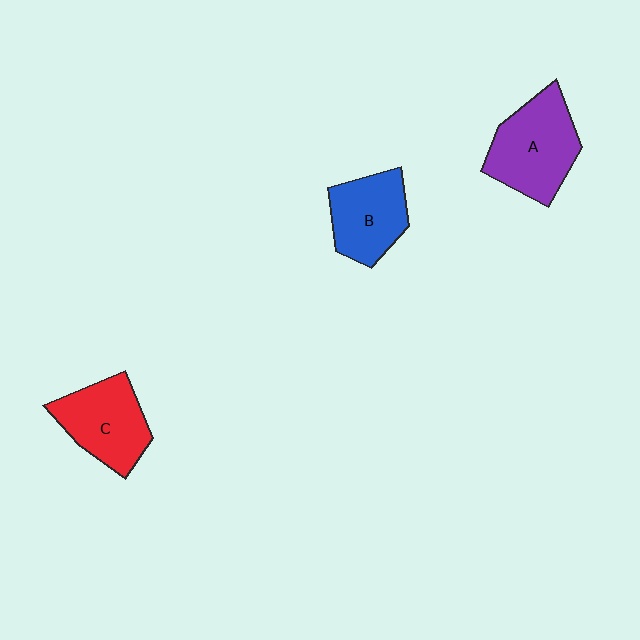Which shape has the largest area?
Shape A (purple).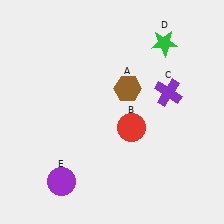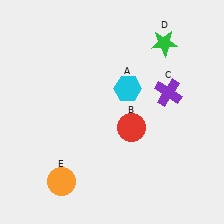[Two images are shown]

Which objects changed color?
A changed from brown to cyan. E changed from purple to orange.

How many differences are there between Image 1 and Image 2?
There are 2 differences between the two images.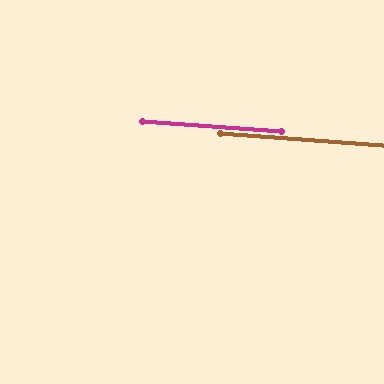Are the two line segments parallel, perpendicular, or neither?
Parallel — their directions differ by only 0.3°.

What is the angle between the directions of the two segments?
Approximately 0 degrees.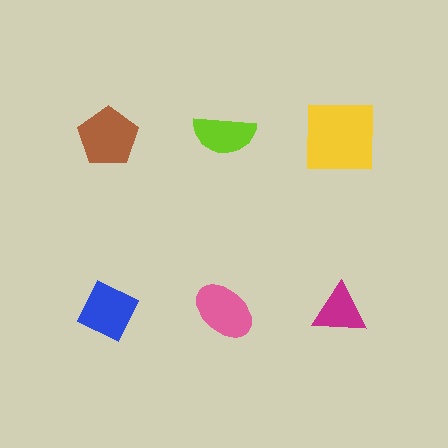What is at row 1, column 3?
A yellow square.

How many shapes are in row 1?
3 shapes.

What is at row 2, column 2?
A pink ellipse.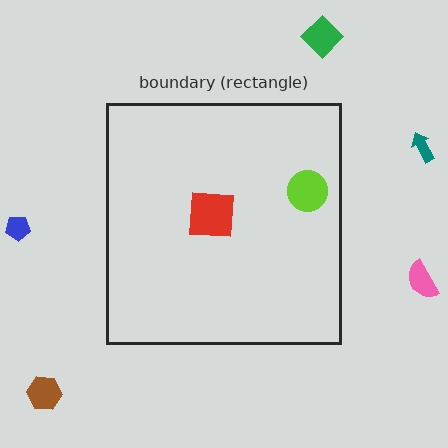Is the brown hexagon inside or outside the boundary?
Outside.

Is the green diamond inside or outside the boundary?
Outside.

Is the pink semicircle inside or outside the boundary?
Outside.